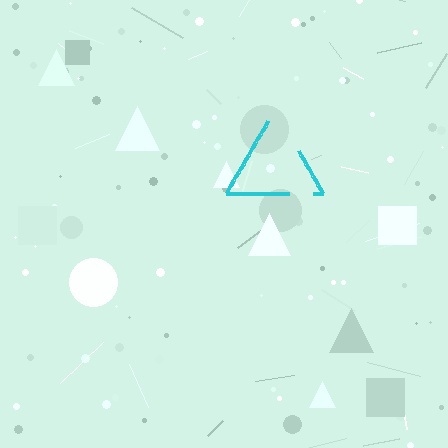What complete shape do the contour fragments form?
The contour fragments form a triangle.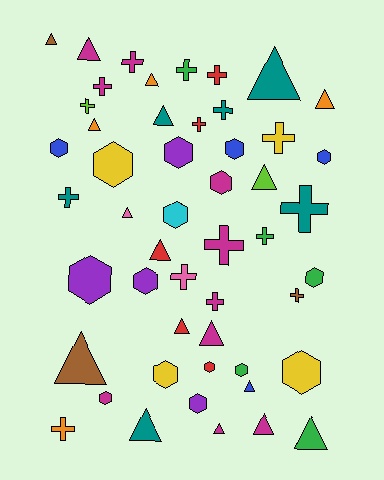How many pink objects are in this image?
There are 2 pink objects.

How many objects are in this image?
There are 50 objects.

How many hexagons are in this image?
There are 16 hexagons.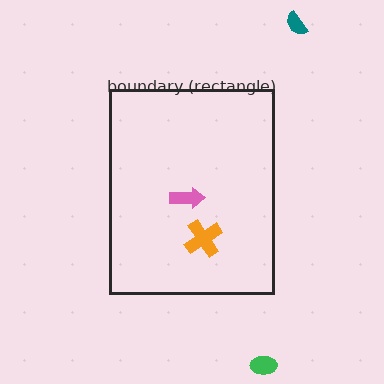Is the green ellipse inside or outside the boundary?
Outside.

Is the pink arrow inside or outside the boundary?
Inside.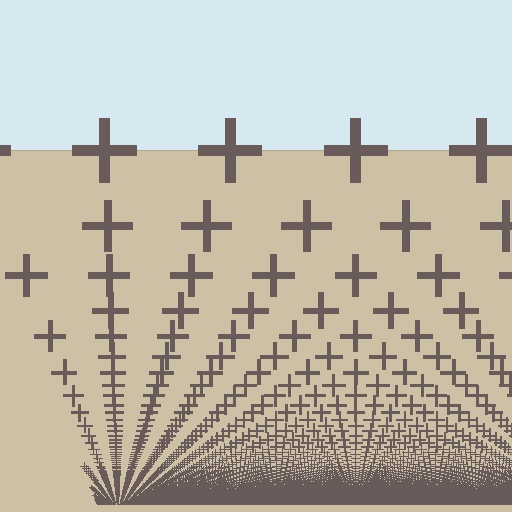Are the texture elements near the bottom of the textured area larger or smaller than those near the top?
Smaller. The gradient is inverted — elements near the bottom are smaller and denser.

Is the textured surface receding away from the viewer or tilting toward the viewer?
The surface appears to tilt toward the viewer. Texture elements get larger and sparser toward the top.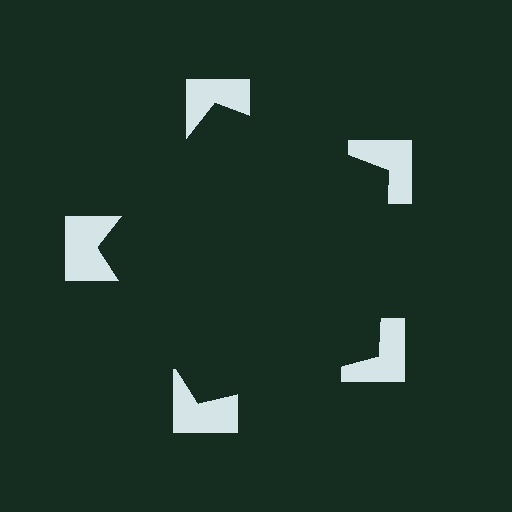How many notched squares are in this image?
There are 5 — one at each vertex of the illusory pentagon.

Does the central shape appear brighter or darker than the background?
It typically appears slightly darker than the background, even though no actual brightness change is drawn.